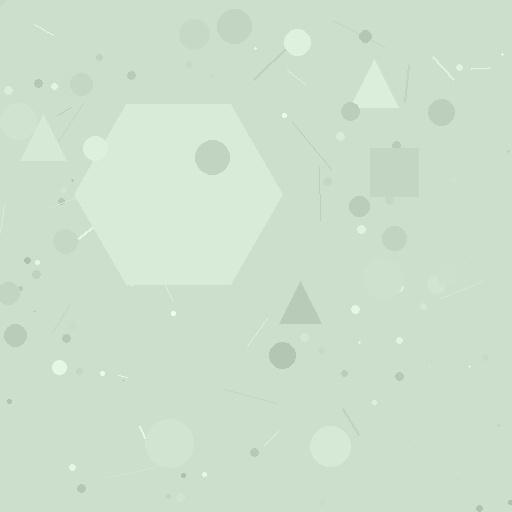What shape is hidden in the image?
A hexagon is hidden in the image.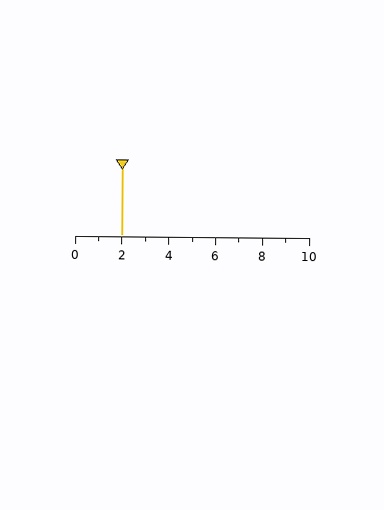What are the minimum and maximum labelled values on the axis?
The axis runs from 0 to 10.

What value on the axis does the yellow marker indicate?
The marker indicates approximately 2.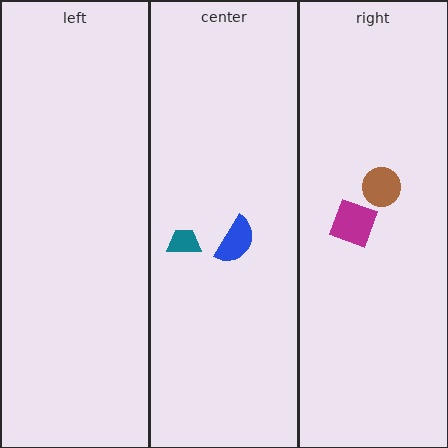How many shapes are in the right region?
2.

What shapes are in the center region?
The blue semicircle, the teal trapezoid.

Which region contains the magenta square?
The right region.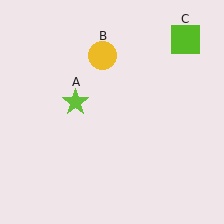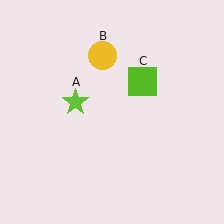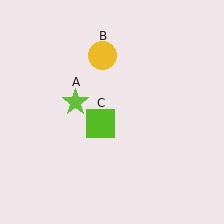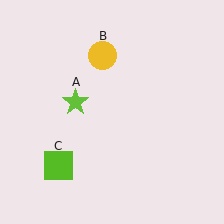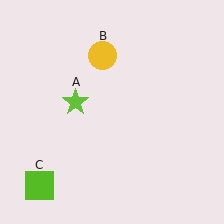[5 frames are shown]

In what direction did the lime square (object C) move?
The lime square (object C) moved down and to the left.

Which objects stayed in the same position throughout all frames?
Lime star (object A) and yellow circle (object B) remained stationary.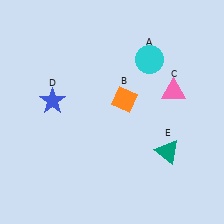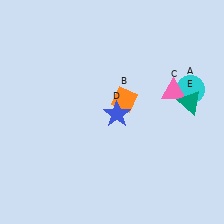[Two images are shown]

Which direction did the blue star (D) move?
The blue star (D) moved right.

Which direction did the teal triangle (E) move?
The teal triangle (E) moved up.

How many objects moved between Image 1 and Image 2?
3 objects moved between the two images.